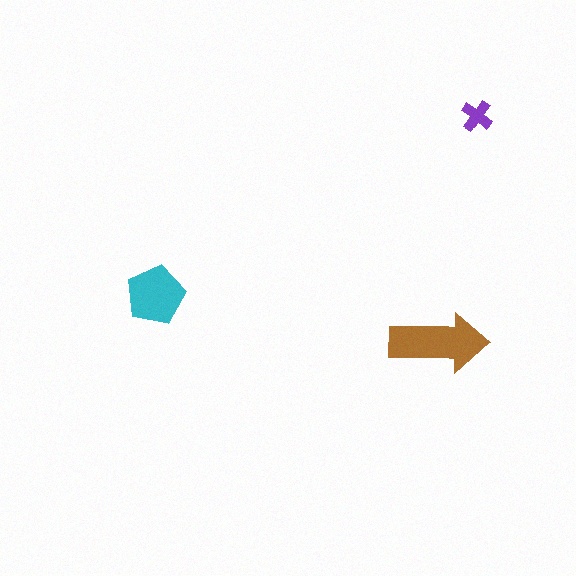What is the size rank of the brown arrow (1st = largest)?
1st.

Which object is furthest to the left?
The cyan pentagon is leftmost.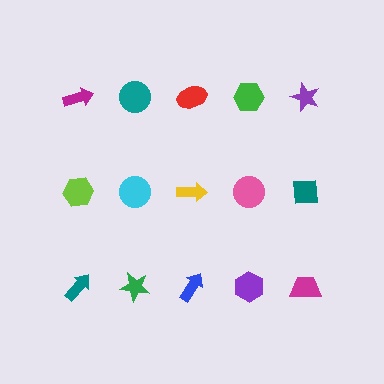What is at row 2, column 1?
A lime hexagon.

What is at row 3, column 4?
A purple hexagon.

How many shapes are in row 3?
5 shapes.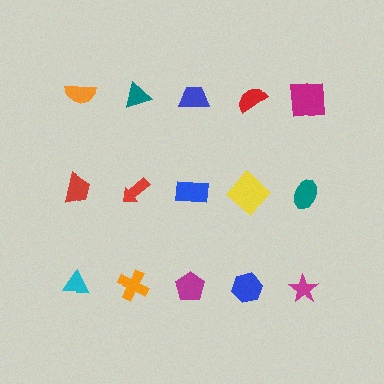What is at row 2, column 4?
A yellow diamond.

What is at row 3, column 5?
A magenta star.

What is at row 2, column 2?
A red arrow.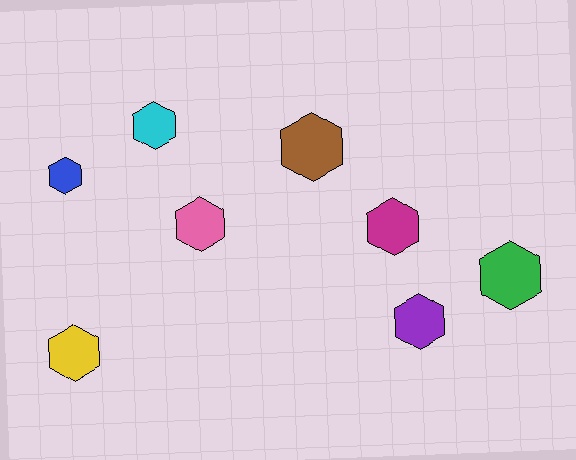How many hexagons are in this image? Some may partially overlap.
There are 8 hexagons.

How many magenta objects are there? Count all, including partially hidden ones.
There is 1 magenta object.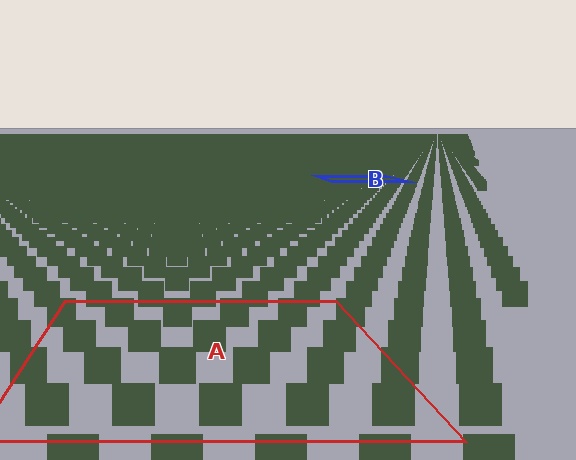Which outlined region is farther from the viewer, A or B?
Region B is farther from the viewer — the texture elements inside it appear smaller and more densely packed.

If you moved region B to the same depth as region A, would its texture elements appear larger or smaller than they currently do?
They would appear larger. At a closer depth, the same texture elements are projected at a bigger on-screen size.